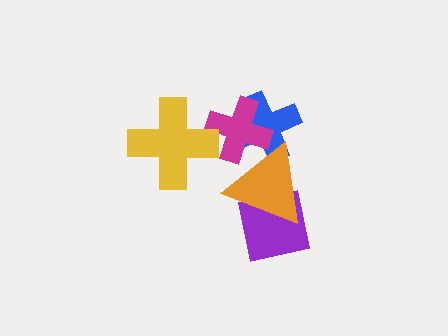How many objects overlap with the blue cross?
2 objects overlap with the blue cross.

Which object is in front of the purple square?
The orange triangle is in front of the purple square.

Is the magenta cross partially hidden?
Yes, it is partially covered by another shape.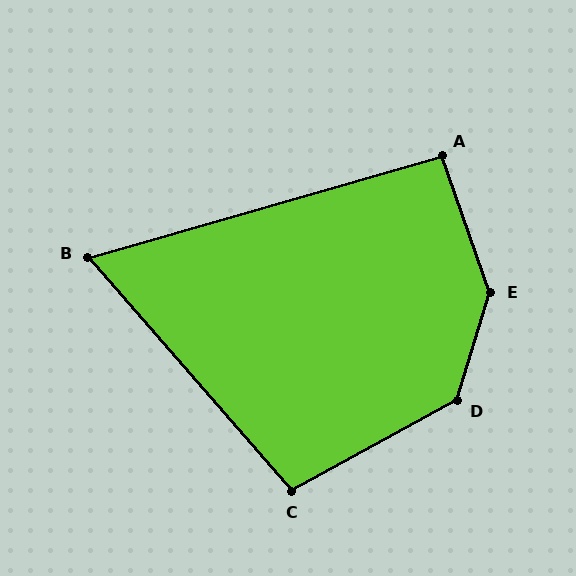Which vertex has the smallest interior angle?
B, at approximately 65 degrees.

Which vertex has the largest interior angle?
E, at approximately 143 degrees.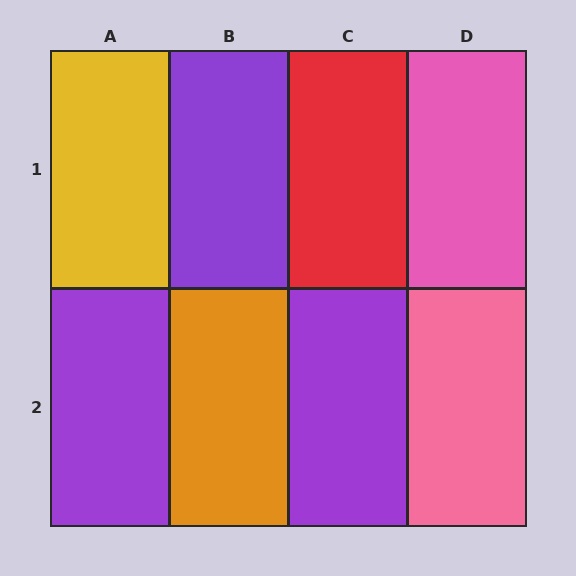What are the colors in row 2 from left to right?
Purple, orange, purple, pink.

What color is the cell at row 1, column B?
Purple.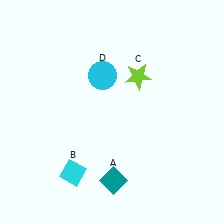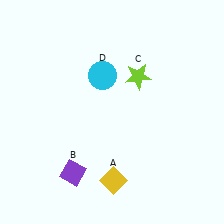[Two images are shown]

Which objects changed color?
A changed from teal to yellow. B changed from cyan to purple.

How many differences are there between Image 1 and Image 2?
There are 2 differences between the two images.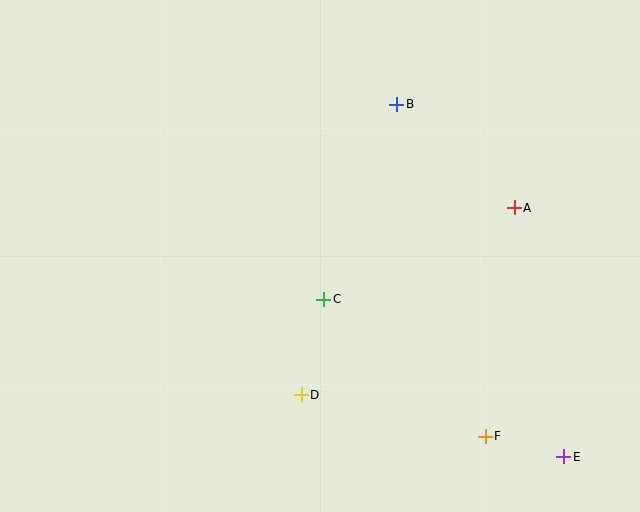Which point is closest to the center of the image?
Point C at (324, 299) is closest to the center.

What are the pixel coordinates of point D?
Point D is at (301, 395).